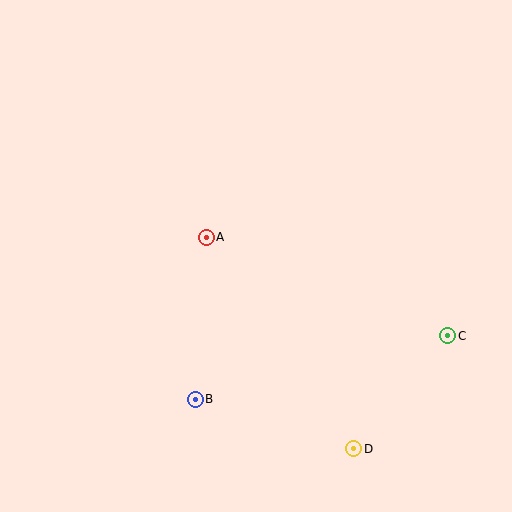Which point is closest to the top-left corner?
Point A is closest to the top-left corner.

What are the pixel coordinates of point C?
Point C is at (448, 336).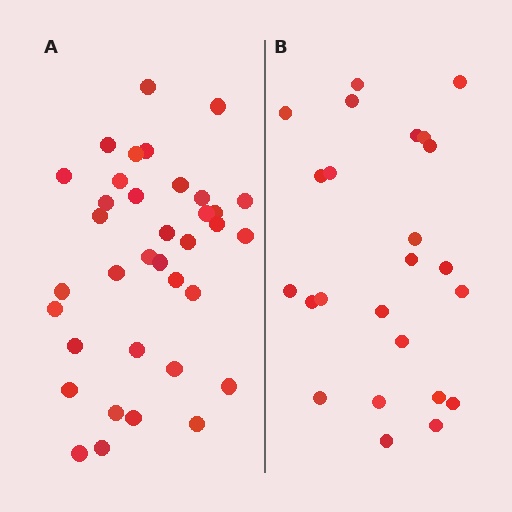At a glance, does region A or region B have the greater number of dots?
Region A (the left region) has more dots.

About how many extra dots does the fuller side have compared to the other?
Region A has roughly 12 or so more dots than region B.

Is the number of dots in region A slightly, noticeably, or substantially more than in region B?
Region A has substantially more. The ratio is roughly 1.5 to 1.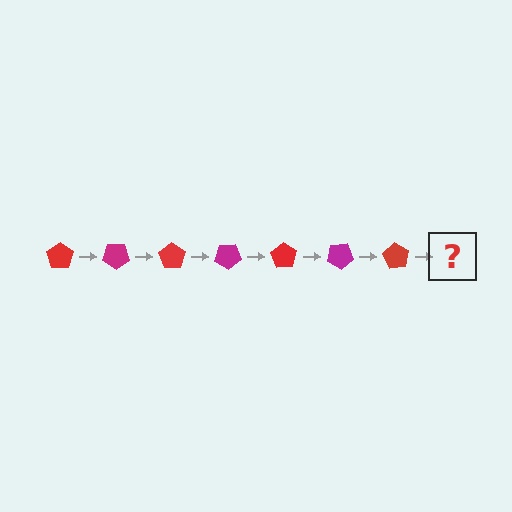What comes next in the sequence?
The next element should be a magenta pentagon, rotated 245 degrees from the start.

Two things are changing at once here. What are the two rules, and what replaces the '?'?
The two rules are that it rotates 35 degrees each step and the color cycles through red and magenta. The '?' should be a magenta pentagon, rotated 245 degrees from the start.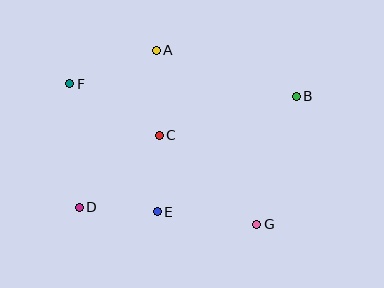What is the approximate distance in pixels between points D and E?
The distance between D and E is approximately 78 pixels.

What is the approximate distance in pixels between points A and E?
The distance between A and E is approximately 161 pixels.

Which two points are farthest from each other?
Points B and D are farthest from each other.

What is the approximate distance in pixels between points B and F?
The distance between B and F is approximately 227 pixels.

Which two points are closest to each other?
Points C and E are closest to each other.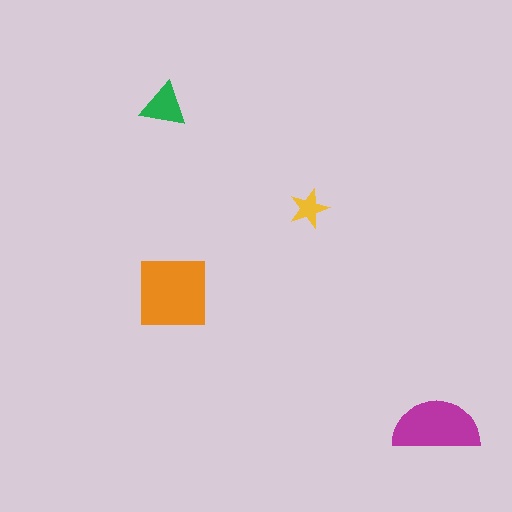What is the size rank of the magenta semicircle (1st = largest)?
2nd.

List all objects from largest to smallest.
The orange square, the magenta semicircle, the green triangle, the yellow star.